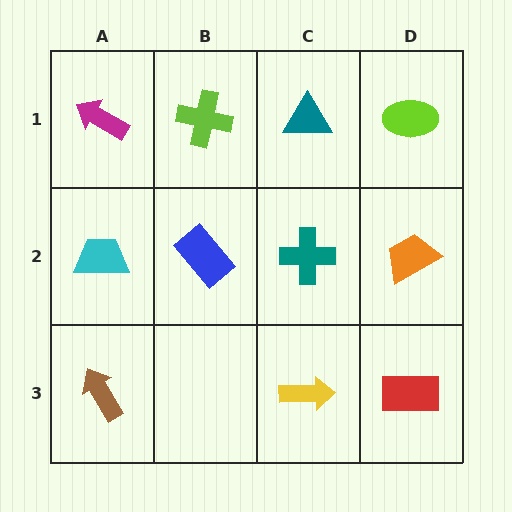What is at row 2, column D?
An orange trapezoid.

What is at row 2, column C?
A teal cross.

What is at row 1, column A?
A magenta arrow.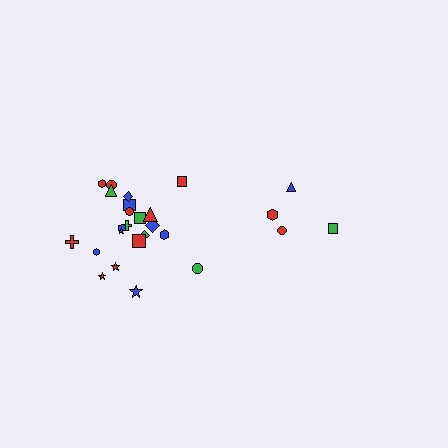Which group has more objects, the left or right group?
The left group.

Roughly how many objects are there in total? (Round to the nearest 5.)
Roughly 25 objects in total.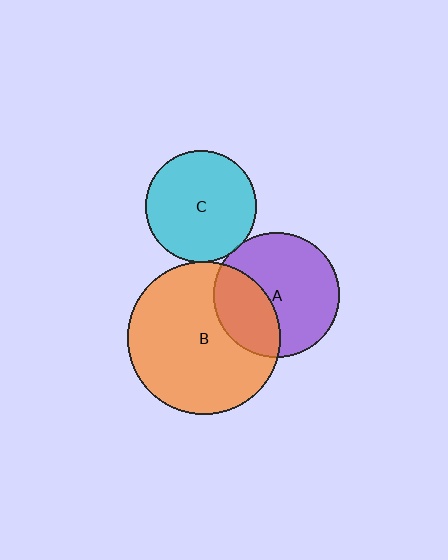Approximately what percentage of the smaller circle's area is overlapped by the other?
Approximately 5%.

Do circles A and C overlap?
Yes.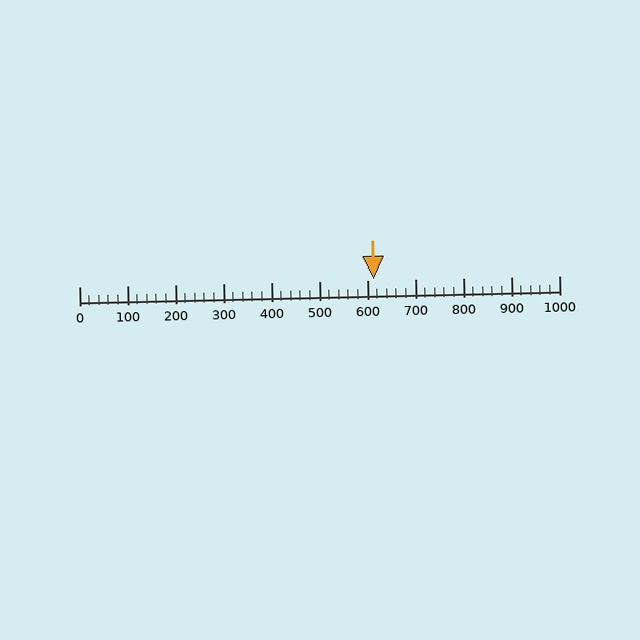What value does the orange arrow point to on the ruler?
The orange arrow points to approximately 614.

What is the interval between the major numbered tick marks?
The major tick marks are spaced 100 units apart.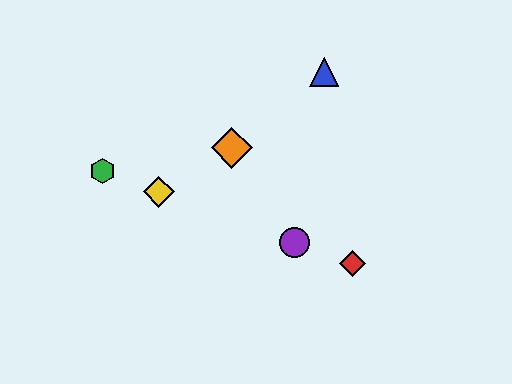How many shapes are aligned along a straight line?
4 shapes (the red diamond, the green hexagon, the yellow diamond, the purple circle) are aligned along a straight line.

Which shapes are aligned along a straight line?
The red diamond, the green hexagon, the yellow diamond, the purple circle are aligned along a straight line.